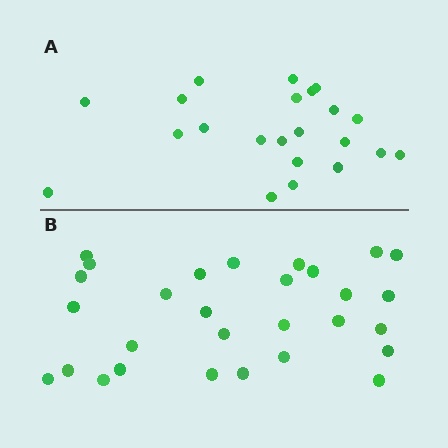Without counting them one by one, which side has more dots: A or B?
Region B (the bottom region) has more dots.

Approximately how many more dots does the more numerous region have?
Region B has roughly 8 or so more dots than region A.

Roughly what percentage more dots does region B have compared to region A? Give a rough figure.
About 30% more.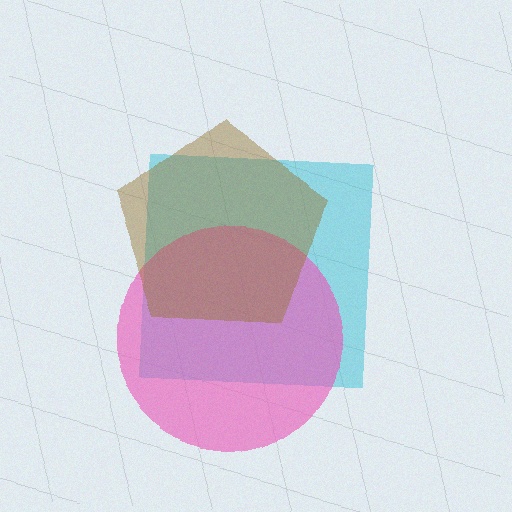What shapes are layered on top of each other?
The layered shapes are: a cyan square, a pink circle, a brown pentagon.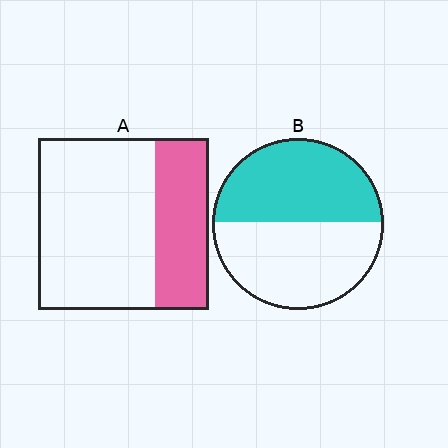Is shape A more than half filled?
No.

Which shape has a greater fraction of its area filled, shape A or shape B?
Shape B.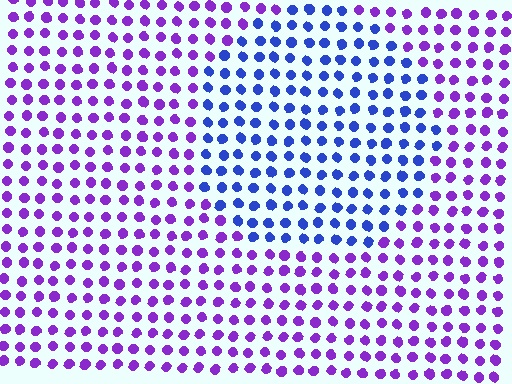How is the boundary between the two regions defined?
The boundary is defined purely by a slight shift in hue (about 46 degrees). Spacing, size, and orientation are identical on both sides.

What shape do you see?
I see a circle.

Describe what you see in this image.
The image is filled with small purple elements in a uniform arrangement. A circle-shaped region is visible where the elements are tinted to a slightly different hue, forming a subtle color boundary.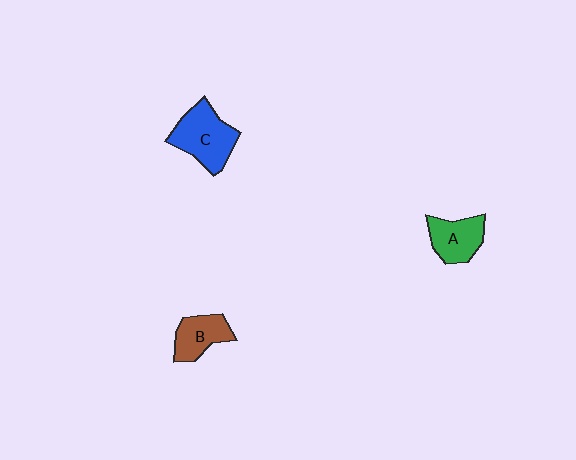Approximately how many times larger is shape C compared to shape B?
Approximately 1.5 times.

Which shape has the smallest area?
Shape B (brown).